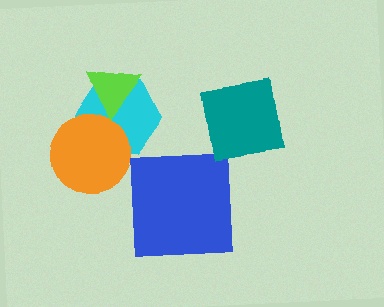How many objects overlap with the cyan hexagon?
2 objects overlap with the cyan hexagon.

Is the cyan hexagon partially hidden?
Yes, it is partially covered by another shape.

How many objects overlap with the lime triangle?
1 object overlaps with the lime triangle.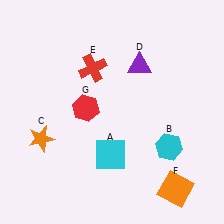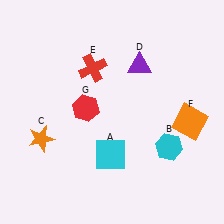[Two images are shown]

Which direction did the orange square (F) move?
The orange square (F) moved up.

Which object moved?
The orange square (F) moved up.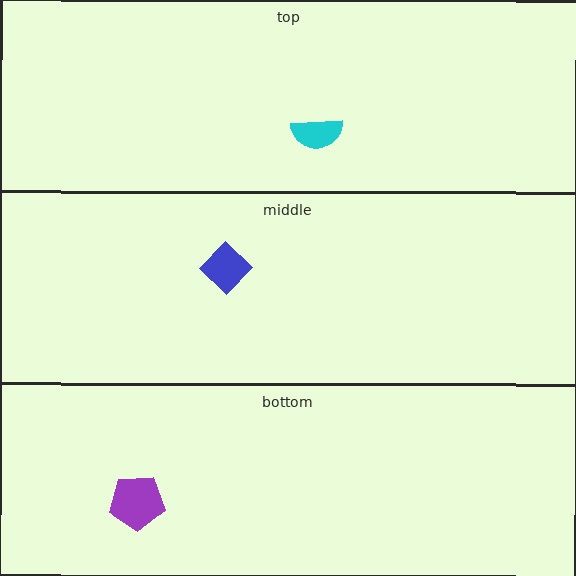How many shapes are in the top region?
1.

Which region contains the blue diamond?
The middle region.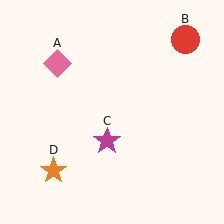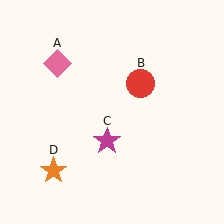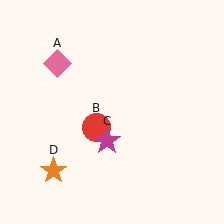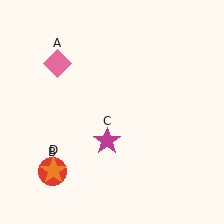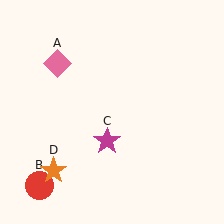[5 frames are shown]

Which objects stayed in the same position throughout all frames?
Pink diamond (object A) and magenta star (object C) and orange star (object D) remained stationary.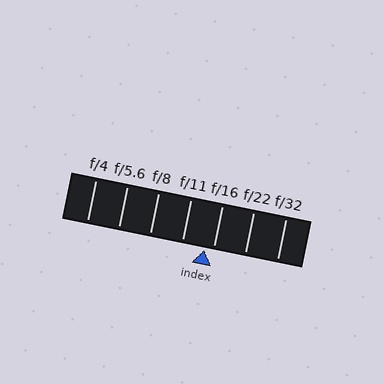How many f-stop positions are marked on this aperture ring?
There are 7 f-stop positions marked.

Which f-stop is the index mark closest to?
The index mark is closest to f/16.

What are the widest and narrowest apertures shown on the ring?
The widest aperture shown is f/4 and the narrowest is f/32.